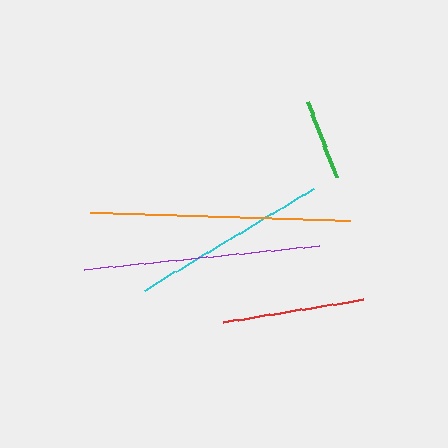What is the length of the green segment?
The green segment is approximately 81 pixels long.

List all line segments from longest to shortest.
From longest to shortest: orange, purple, cyan, red, green.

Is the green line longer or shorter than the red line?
The red line is longer than the green line.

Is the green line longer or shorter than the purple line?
The purple line is longer than the green line.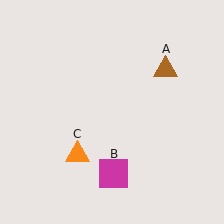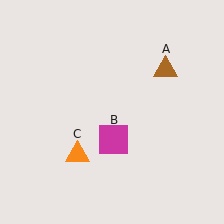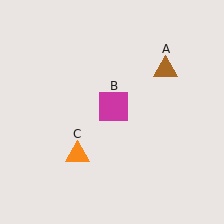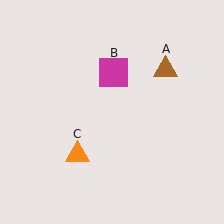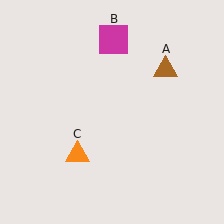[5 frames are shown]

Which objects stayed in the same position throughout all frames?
Brown triangle (object A) and orange triangle (object C) remained stationary.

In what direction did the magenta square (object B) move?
The magenta square (object B) moved up.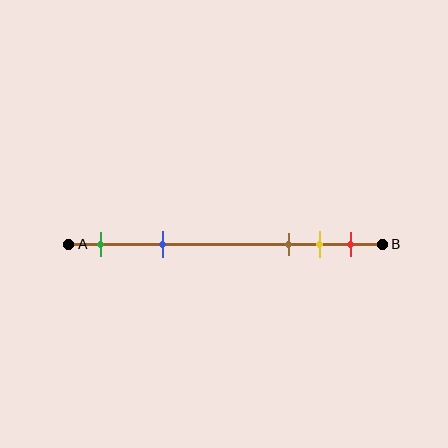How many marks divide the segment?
There are 5 marks dividing the segment.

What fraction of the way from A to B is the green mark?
The green mark is approximately 10% (0.1) of the way from A to B.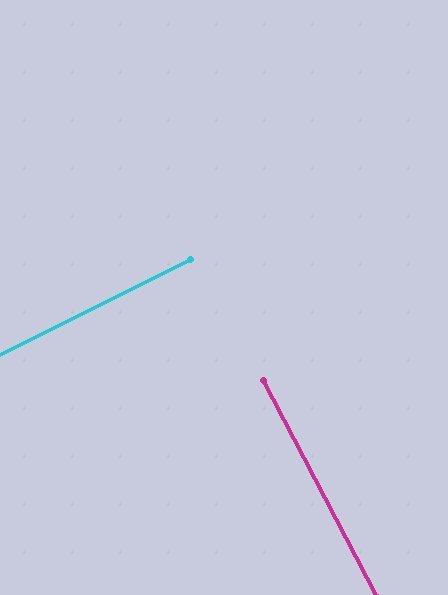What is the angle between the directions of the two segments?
Approximately 89 degrees.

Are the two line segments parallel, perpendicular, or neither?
Perpendicular — they meet at approximately 89°.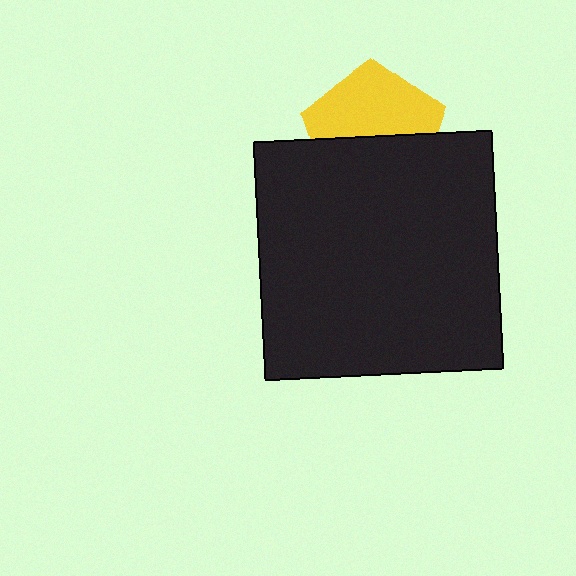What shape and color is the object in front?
The object in front is a black square.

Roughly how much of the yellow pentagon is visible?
About half of it is visible (roughly 52%).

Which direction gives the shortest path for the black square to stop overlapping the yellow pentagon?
Moving down gives the shortest separation.